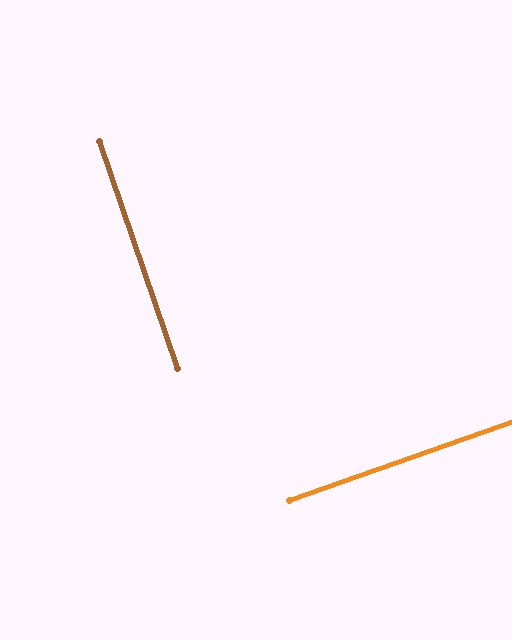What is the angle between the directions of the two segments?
Approximately 90 degrees.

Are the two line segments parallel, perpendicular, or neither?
Perpendicular — they meet at approximately 90°.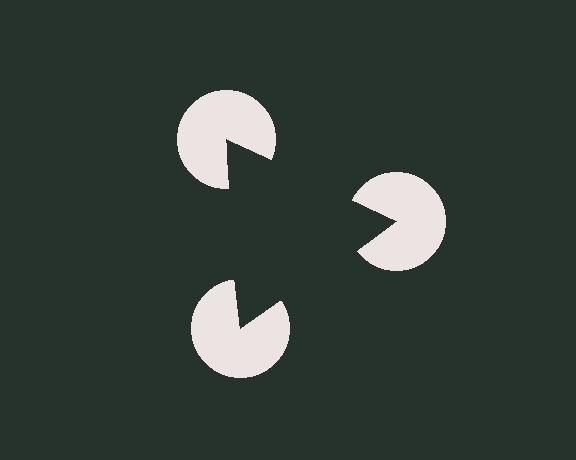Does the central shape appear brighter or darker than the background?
It typically appears slightly darker than the background, even though no actual brightness change is drawn.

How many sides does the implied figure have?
3 sides.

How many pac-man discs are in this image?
There are 3 — one at each vertex of the illusory triangle.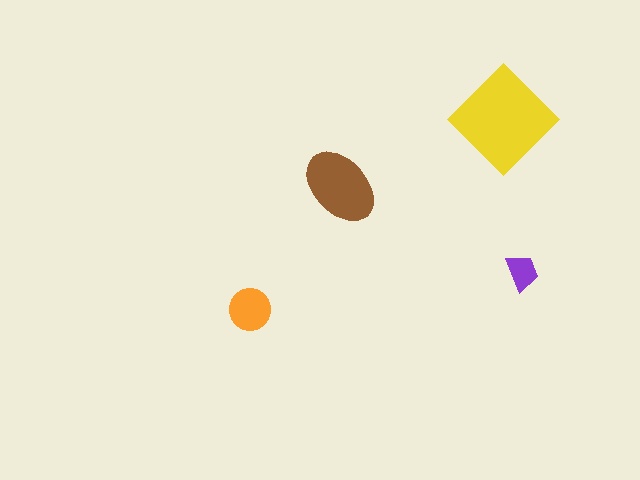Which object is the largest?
The yellow diamond.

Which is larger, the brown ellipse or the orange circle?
The brown ellipse.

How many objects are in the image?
There are 4 objects in the image.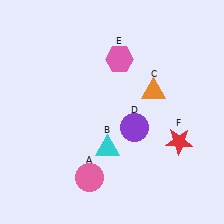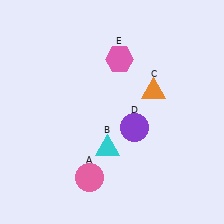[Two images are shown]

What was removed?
The red star (F) was removed in Image 2.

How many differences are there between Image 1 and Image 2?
There is 1 difference between the two images.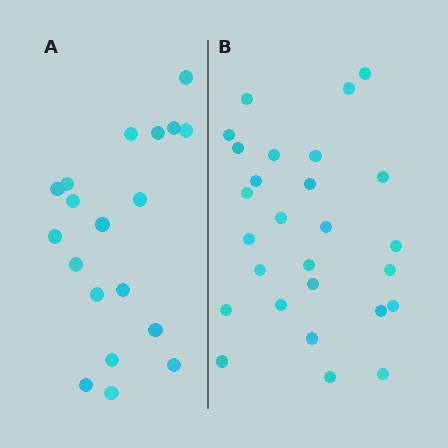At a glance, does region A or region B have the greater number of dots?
Region B (the right region) has more dots.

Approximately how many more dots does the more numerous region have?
Region B has roughly 8 or so more dots than region A.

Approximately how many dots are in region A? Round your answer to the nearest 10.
About 20 dots. (The exact count is 19, which rounds to 20.)